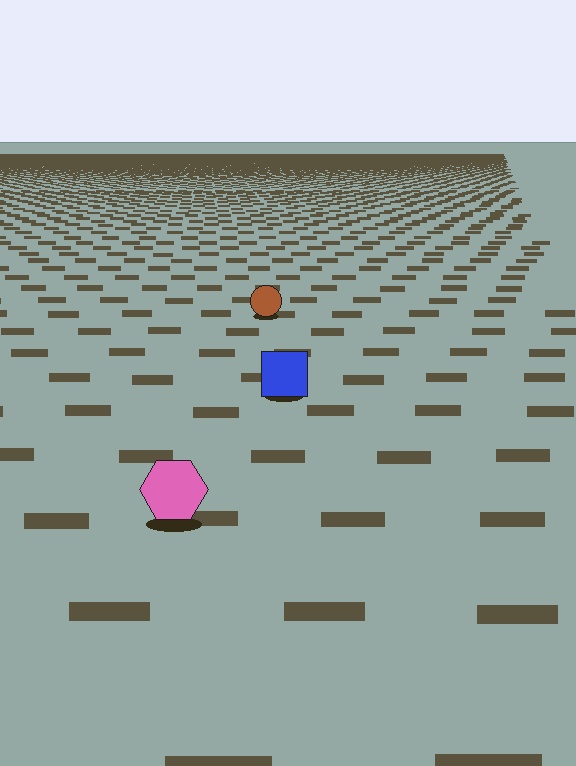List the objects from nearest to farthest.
From nearest to farthest: the pink hexagon, the blue square, the brown circle.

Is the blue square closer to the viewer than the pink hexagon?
No. The pink hexagon is closer — you can tell from the texture gradient: the ground texture is coarser near it.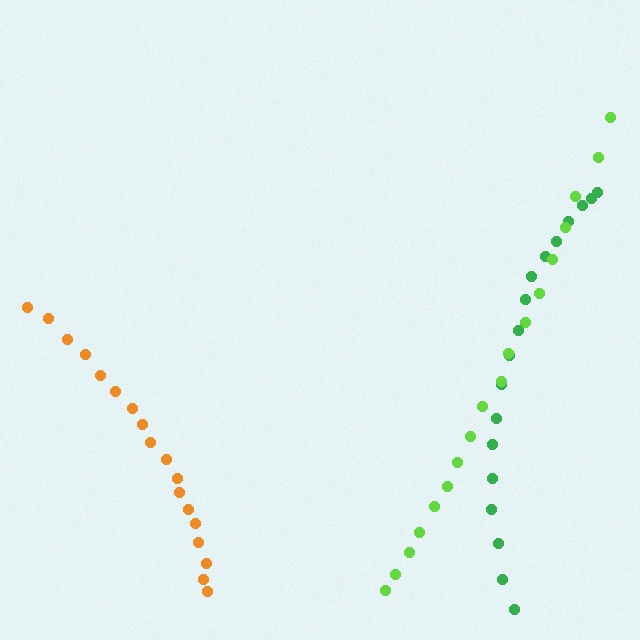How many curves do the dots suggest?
There are 3 distinct paths.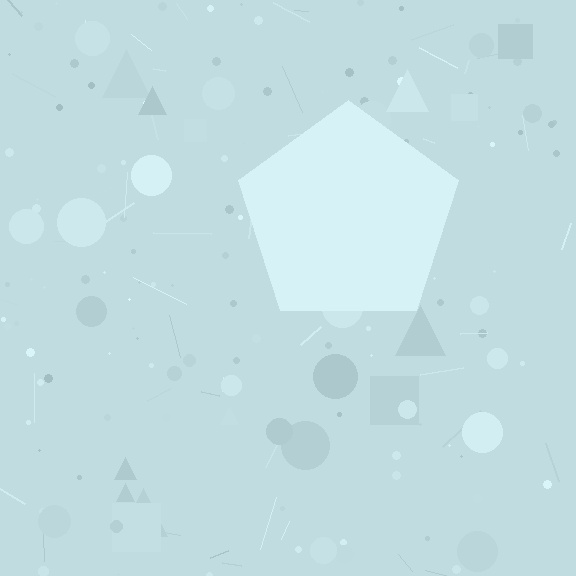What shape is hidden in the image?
A pentagon is hidden in the image.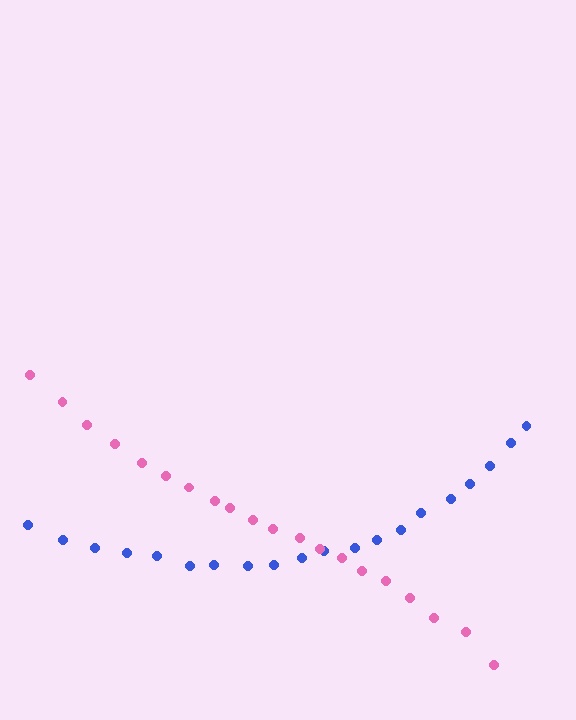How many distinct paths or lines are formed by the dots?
There are 2 distinct paths.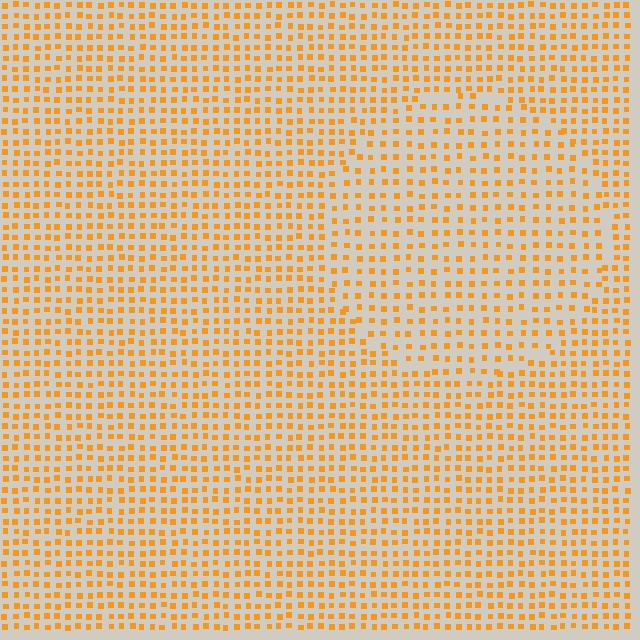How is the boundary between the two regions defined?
The boundary is defined by a change in element density (approximately 1.4x ratio). All elements are the same color, size, and shape.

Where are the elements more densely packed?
The elements are more densely packed outside the circle boundary.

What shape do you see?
I see a circle.